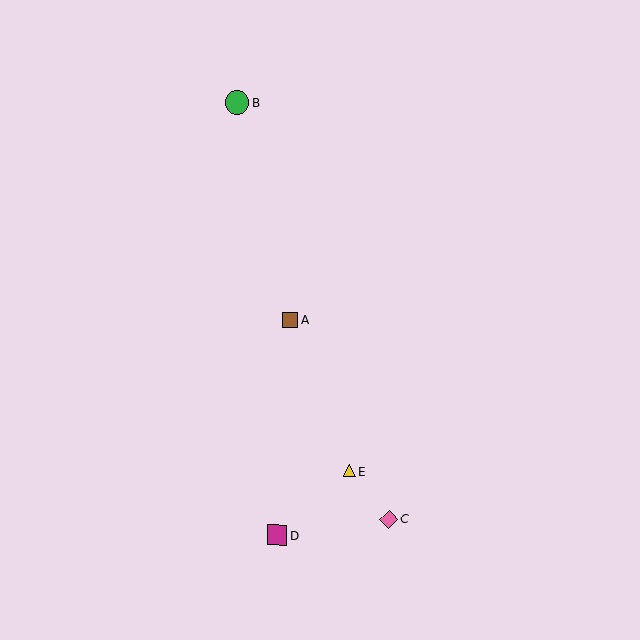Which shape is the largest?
The green circle (labeled B) is the largest.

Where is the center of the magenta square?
The center of the magenta square is at (277, 535).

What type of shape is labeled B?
Shape B is a green circle.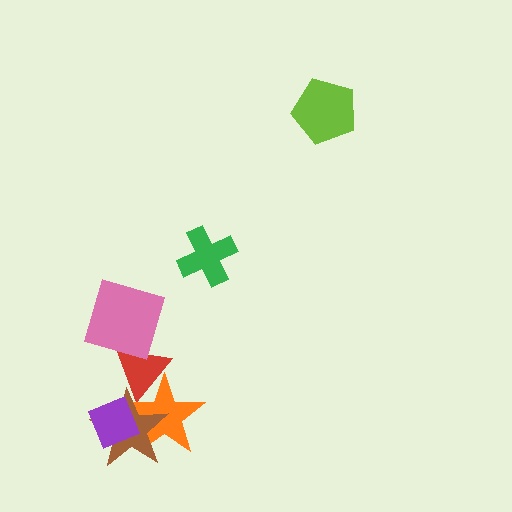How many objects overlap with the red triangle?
3 objects overlap with the red triangle.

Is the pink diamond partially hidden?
No, no other shape covers it.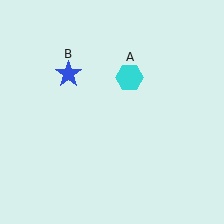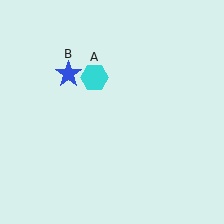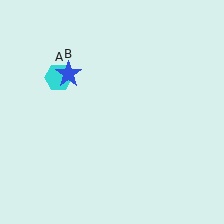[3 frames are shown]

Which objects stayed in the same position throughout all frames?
Blue star (object B) remained stationary.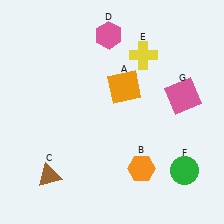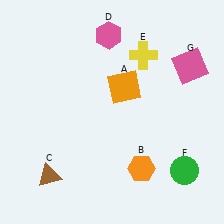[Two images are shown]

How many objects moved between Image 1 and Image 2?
1 object moved between the two images.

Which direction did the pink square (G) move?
The pink square (G) moved up.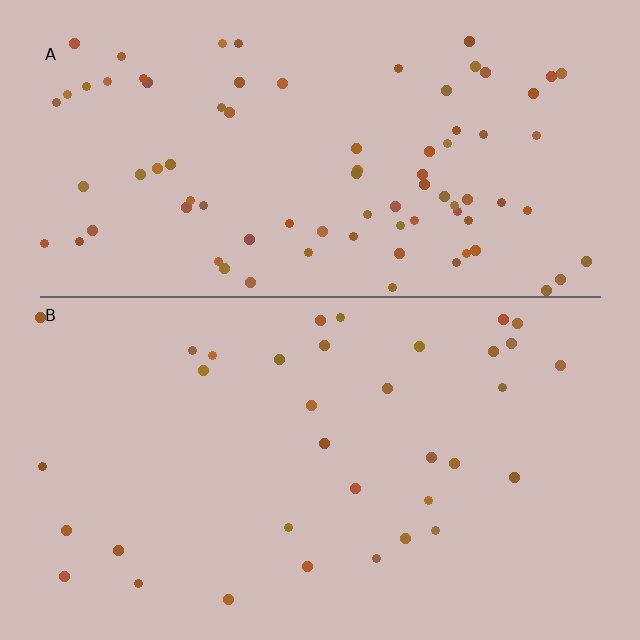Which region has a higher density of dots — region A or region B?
A (the top).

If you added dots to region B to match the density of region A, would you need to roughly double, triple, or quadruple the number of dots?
Approximately double.